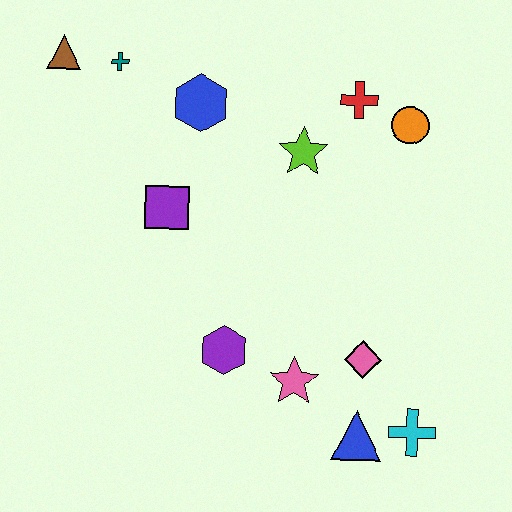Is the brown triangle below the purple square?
No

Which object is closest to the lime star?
The red cross is closest to the lime star.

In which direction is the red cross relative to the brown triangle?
The red cross is to the right of the brown triangle.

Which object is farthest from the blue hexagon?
The cyan cross is farthest from the blue hexagon.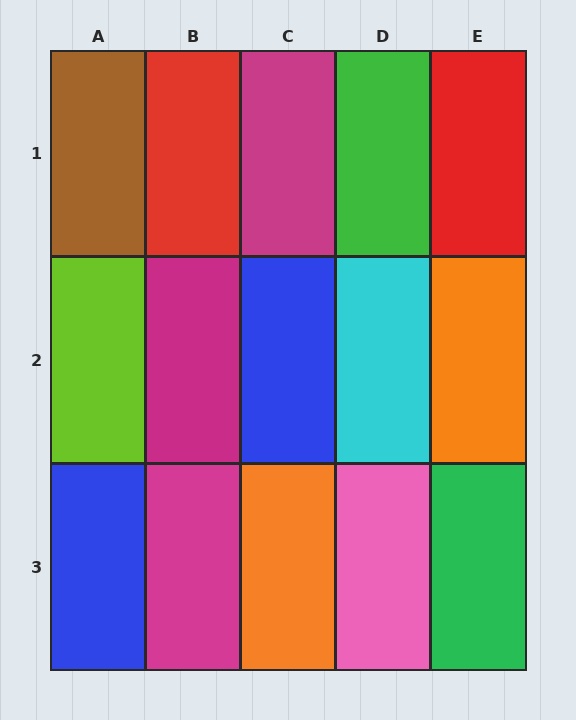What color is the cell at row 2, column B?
Magenta.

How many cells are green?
2 cells are green.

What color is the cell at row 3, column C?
Orange.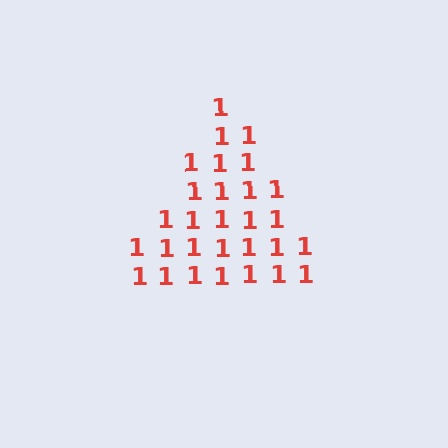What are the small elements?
The small elements are digit 1's.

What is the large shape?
The large shape is a triangle.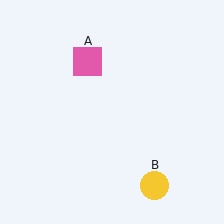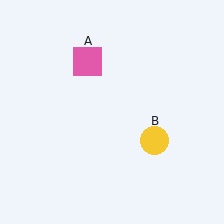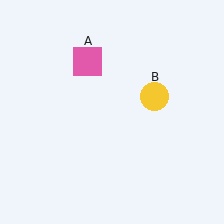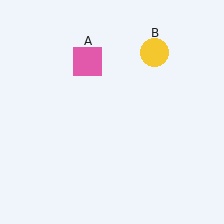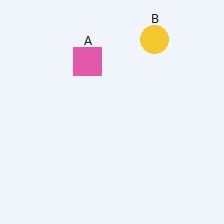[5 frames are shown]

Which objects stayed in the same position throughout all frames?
Pink square (object A) remained stationary.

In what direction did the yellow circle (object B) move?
The yellow circle (object B) moved up.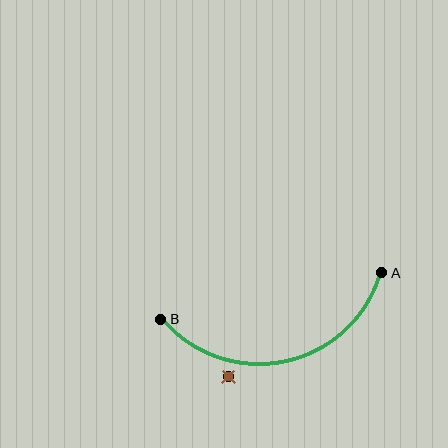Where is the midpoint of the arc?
The arc midpoint is the point on the curve farthest from the straight line joining A and B. It sits below that line.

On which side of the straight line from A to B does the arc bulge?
The arc bulges below the straight line connecting A and B.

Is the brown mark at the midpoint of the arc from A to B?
No — the brown mark does not lie on the arc at all. It sits slightly outside the curve.